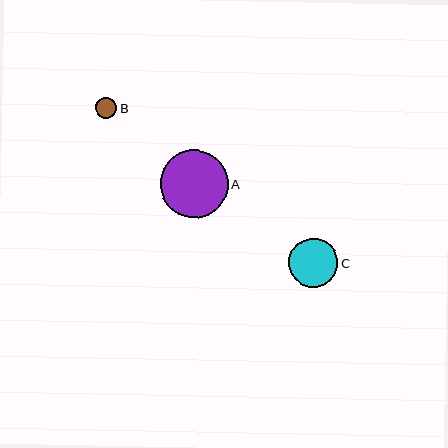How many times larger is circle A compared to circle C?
Circle A is approximately 1.4 times the size of circle C.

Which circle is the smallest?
Circle B is the smallest with a size of approximately 21 pixels.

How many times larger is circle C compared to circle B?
Circle C is approximately 2.3 times the size of circle B.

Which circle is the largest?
Circle A is the largest with a size of approximately 68 pixels.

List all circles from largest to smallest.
From largest to smallest: A, C, B.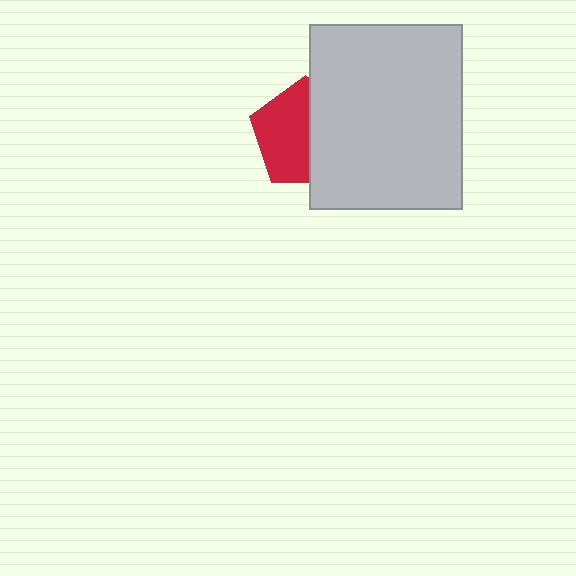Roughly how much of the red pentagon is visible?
About half of it is visible (roughly 55%).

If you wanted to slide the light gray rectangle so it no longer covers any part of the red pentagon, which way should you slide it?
Slide it right — that is the most direct way to separate the two shapes.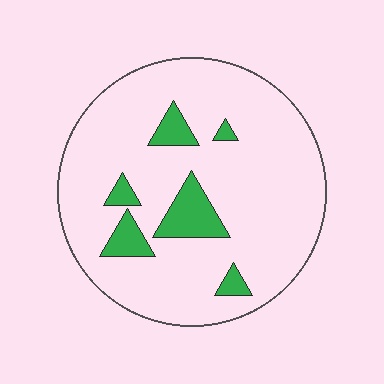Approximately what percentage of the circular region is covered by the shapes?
Approximately 10%.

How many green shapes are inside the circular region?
6.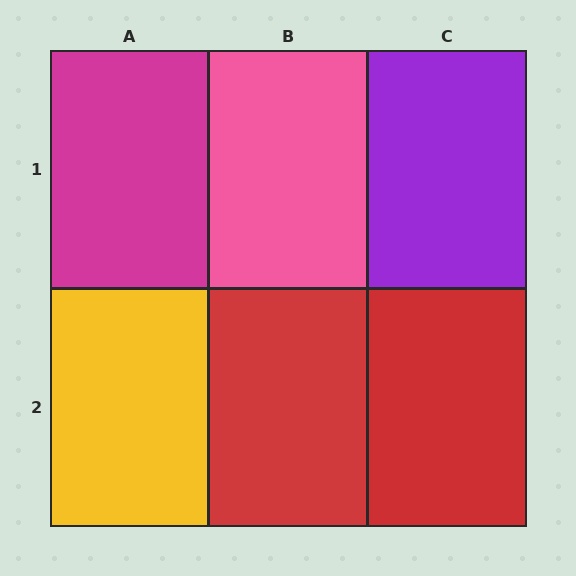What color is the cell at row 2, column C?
Red.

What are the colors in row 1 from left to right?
Magenta, pink, purple.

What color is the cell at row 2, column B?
Red.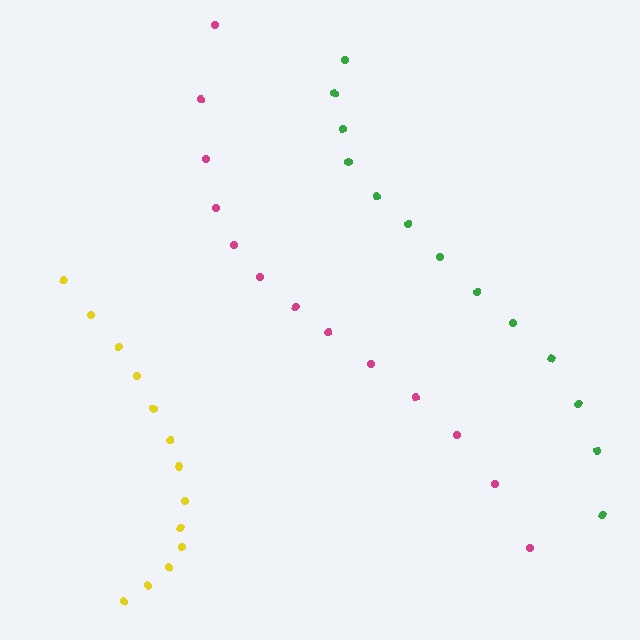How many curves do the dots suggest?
There are 3 distinct paths.